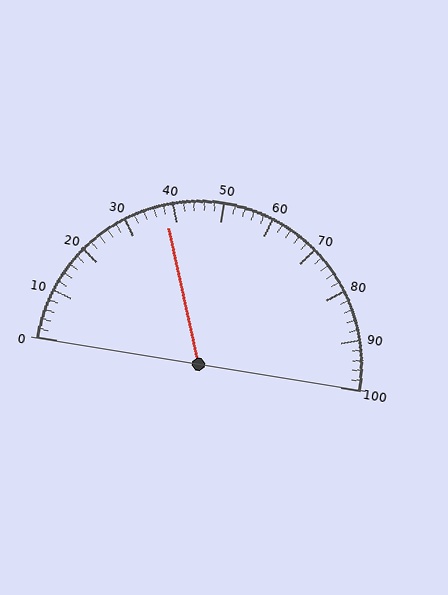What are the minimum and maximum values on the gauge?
The gauge ranges from 0 to 100.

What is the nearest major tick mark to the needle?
The nearest major tick mark is 40.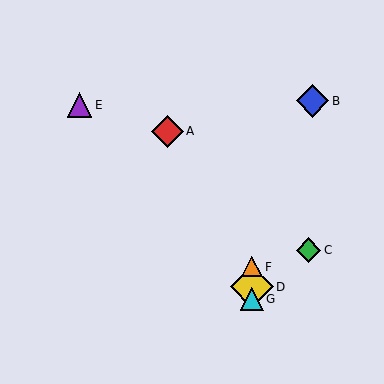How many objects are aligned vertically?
3 objects (D, F, G) are aligned vertically.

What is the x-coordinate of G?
Object G is at x≈252.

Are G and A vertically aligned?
No, G is at x≈252 and A is at x≈167.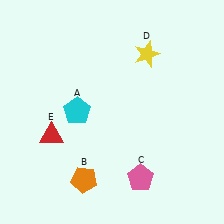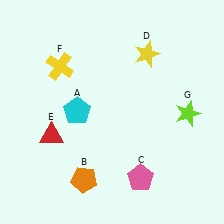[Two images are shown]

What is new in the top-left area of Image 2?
A yellow cross (F) was added in the top-left area of Image 2.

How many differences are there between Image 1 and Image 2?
There are 2 differences between the two images.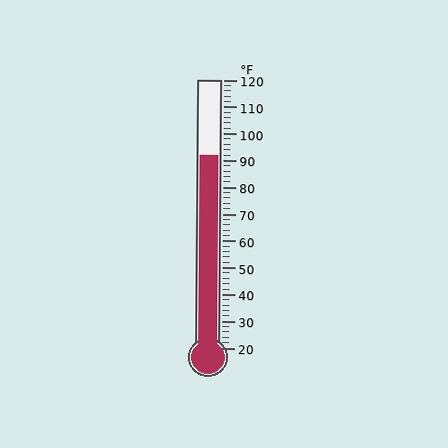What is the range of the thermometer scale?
The thermometer scale ranges from 20°F to 120°F.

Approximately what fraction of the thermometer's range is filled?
The thermometer is filled to approximately 70% of its range.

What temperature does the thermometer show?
The thermometer shows approximately 92°F.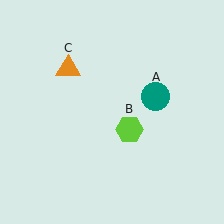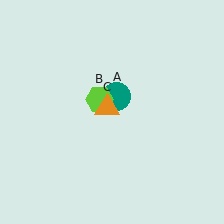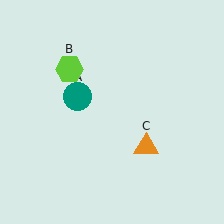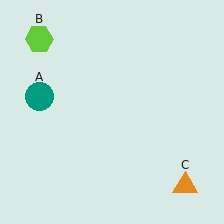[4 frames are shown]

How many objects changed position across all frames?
3 objects changed position: teal circle (object A), lime hexagon (object B), orange triangle (object C).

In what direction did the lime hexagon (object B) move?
The lime hexagon (object B) moved up and to the left.